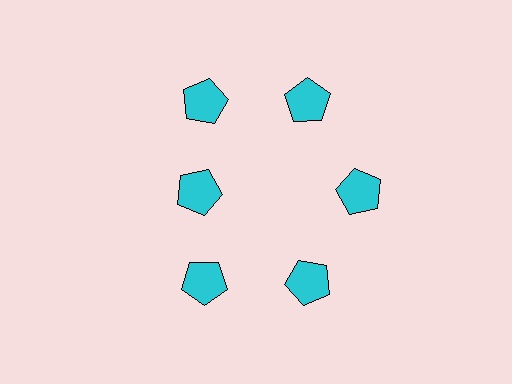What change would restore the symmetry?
The symmetry would be restored by moving it outward, back onto the ring so that all 6 pentagons sit at equal angles and equal distance from the center.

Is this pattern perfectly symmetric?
No. The 6 cyan pentagons are arranged in a ring, but one element near the 9 o'clock position is pulled inward toward the center, breaking the 6-fold rotational symmetry.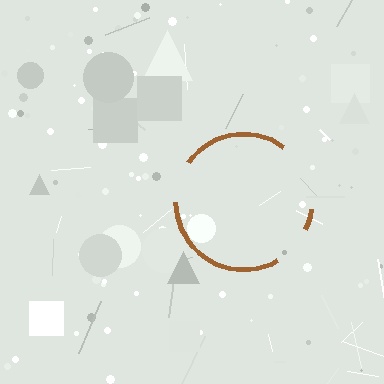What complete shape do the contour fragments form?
The contour fragments form a circle.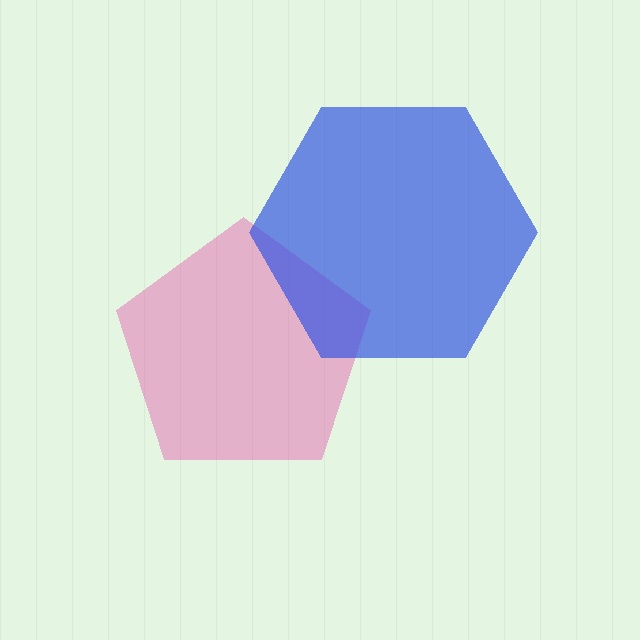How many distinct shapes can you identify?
There are 2 distinct shapes: a pink pentagon, a blue hexagon.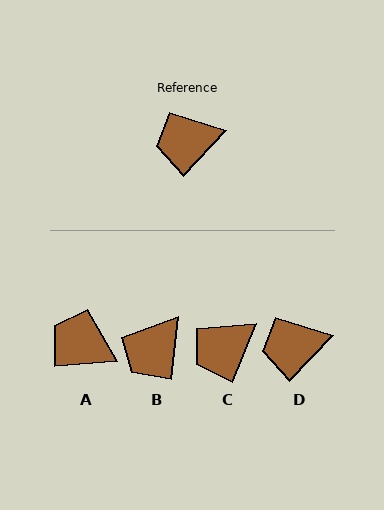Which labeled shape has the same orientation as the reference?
D.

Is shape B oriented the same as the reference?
No, it is off by about 38 degrees.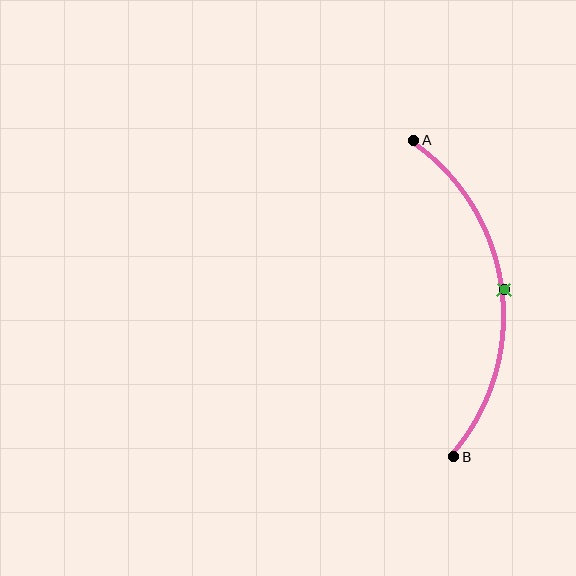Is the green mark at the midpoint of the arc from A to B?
Yes. The green mark lies on the arc at equal arc-length from both A and B — it is the arc midpoint.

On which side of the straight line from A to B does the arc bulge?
The arc bulges to the right of the straight line connecting A and B.